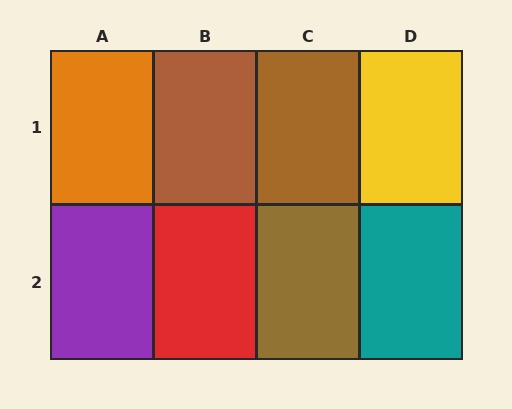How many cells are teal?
1 cell is teal.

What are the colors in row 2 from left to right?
Purple, red, brown, teal.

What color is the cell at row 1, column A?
Orange.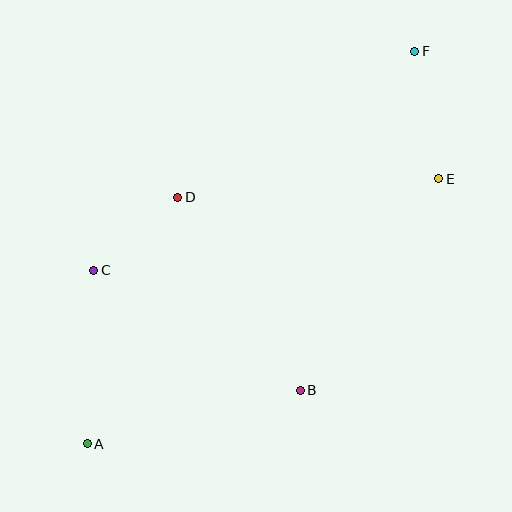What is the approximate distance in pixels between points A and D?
The distance between A and D is approximately 263 pixels.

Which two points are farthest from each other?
Points A and F are farthest from each other.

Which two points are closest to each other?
Points C and D are closest to each other.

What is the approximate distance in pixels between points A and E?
The distance between A and E is approximately 441 pixels.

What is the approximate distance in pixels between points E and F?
The distance between E and F is approximately 130 pixels.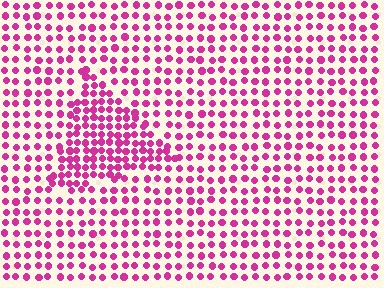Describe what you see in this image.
The image contains small magenta elements arranged at two different densities. A triangle-shaped region is visible where the elements are more densely packed than the surrounding area.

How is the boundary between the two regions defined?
The boundary is defined by a change in element density (approximately 1.8x ratio). All elements are the same color, size, and shape.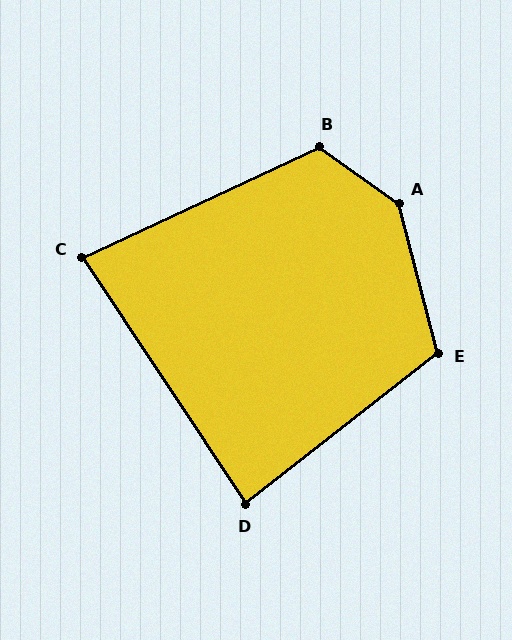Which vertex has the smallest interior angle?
C, at approximately 82 degrees.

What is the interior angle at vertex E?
Approximately 114 degrees (obtuse).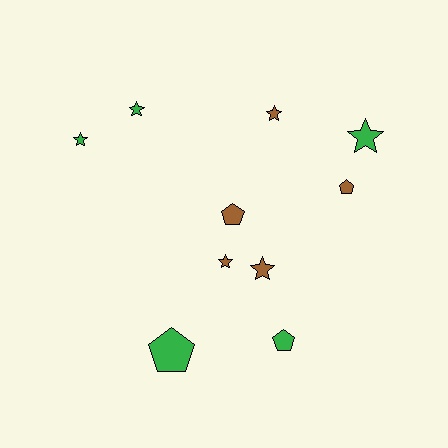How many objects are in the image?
There are 10 objects.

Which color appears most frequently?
Brown, with 5 objects.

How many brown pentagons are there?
There are 2 brown pentagons.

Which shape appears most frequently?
Star, with 6 objects.